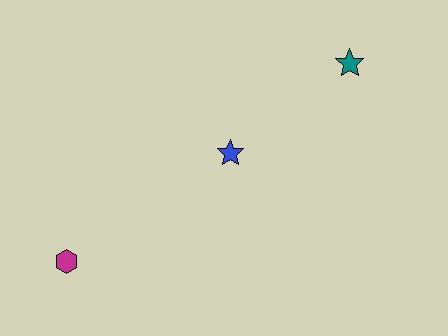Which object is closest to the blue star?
The teal star is closest to the blue star.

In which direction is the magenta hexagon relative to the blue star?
The magenta hexagon is to the left of the blue star.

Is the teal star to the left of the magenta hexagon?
No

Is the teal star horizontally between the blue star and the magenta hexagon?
No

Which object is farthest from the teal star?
The magenta hexagon is farthest from the teal star.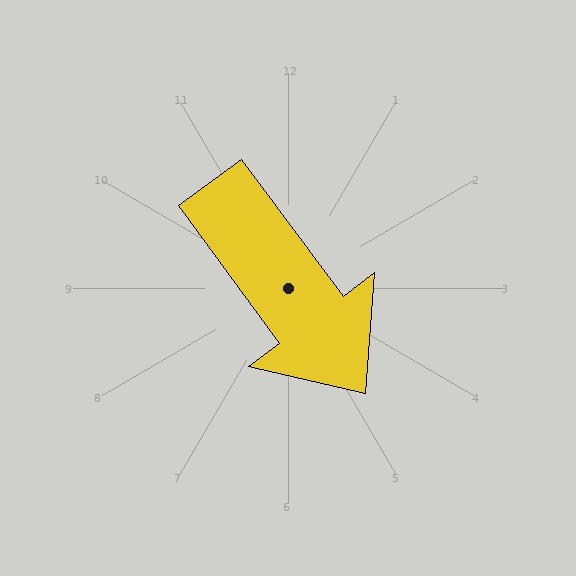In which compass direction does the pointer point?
Southeast.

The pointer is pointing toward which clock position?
Roughly 5 o'clock.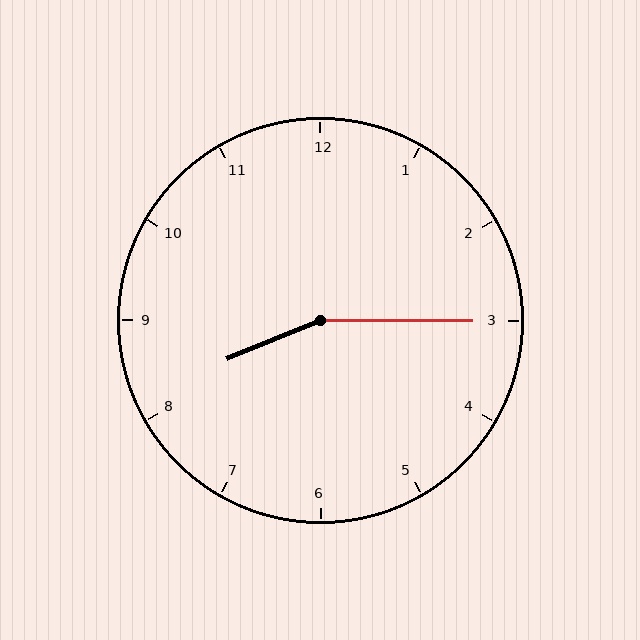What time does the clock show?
8:15.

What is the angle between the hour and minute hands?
Approximately 158 degrees.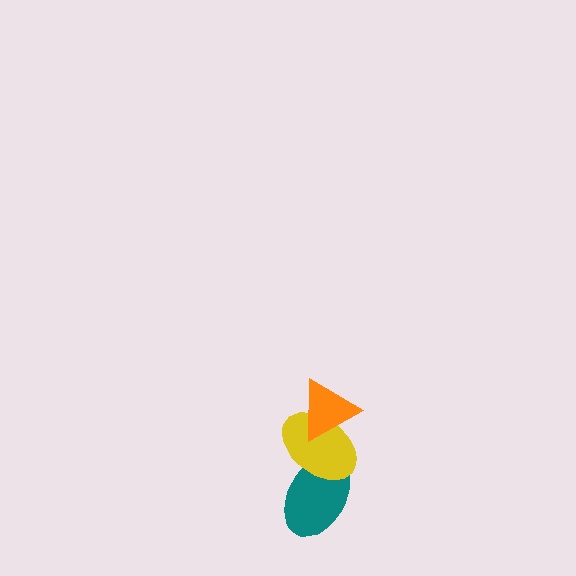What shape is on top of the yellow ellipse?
The orange triangle is on top of the yellow ellipse.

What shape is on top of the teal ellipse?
The yellow ellipse is on top of the teal ellipse.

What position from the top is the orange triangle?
The orange triangle is 1st from the top.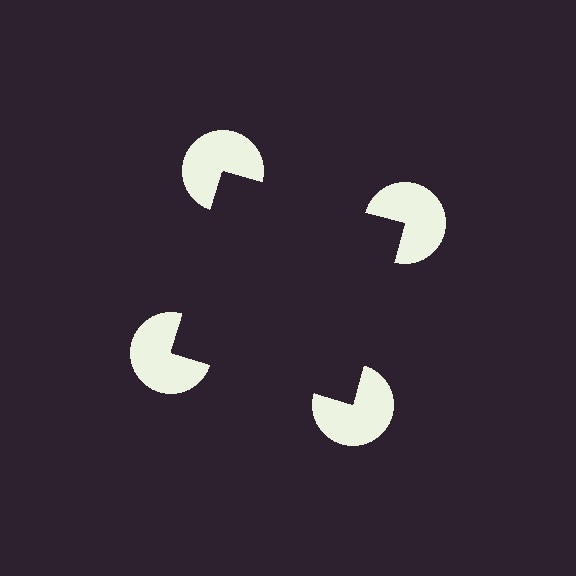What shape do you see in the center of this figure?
An illusory square — its edges are inferred from the aligned wedge cuts in the pac-man discs, not physically drawn.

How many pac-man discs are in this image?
There are 4 — one at each vertex of the illusory square.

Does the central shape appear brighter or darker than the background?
It typically appears slightly darker than the background, even though no actual brightness change is drawn.